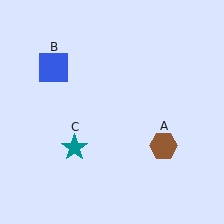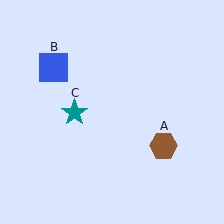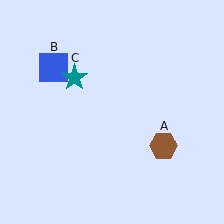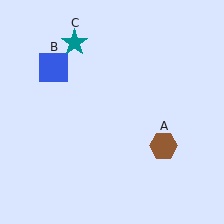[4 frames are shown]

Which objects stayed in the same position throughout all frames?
Brown hexagon (object A) and blue square (object B) remained stationary.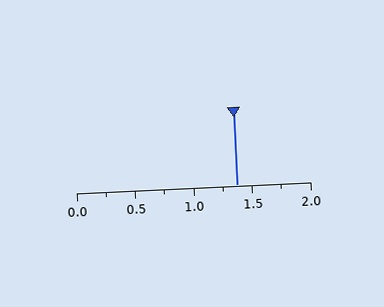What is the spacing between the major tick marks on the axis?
The major ticks are spaced 0.5 apart.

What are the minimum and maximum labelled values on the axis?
The axis runs from 0.0 to 2.0.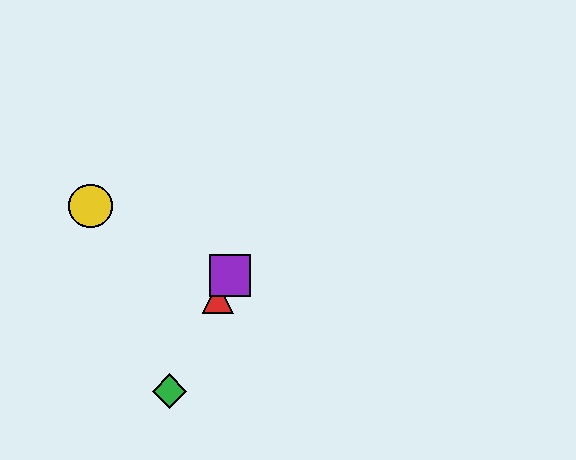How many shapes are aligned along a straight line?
4 shapes (the red triangle, the blue circle, the green diamond, the purple square) are aligned along a straight line.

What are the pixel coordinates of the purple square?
The purple square is at (230, 275).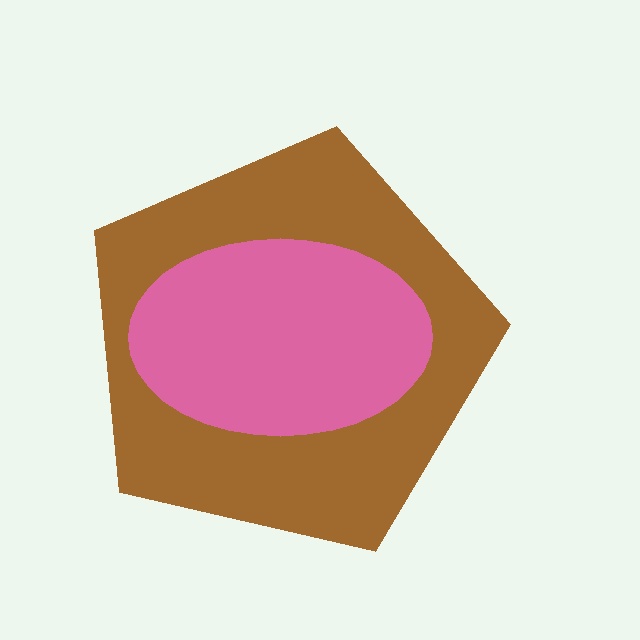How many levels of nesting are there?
2.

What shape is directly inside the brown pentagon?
The pink ellipse.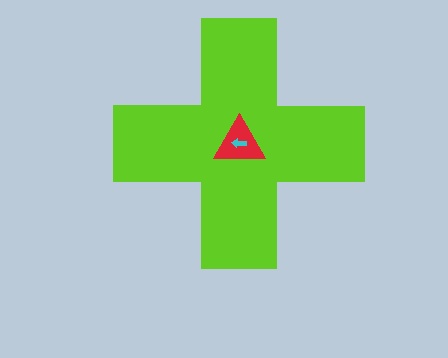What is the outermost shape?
The lime cross.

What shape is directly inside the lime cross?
The red triangle.